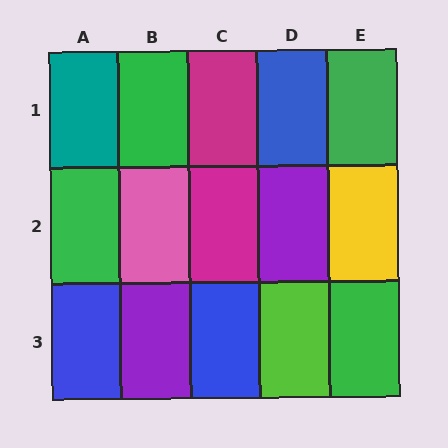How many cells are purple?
2 cells are purple.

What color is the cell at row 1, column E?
Green.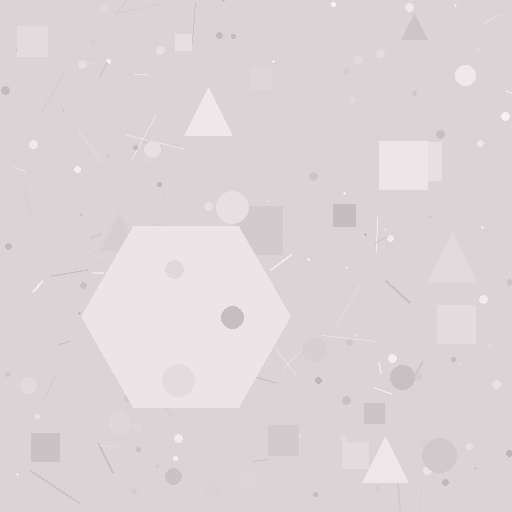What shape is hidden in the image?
A hexagon is hidden in the image.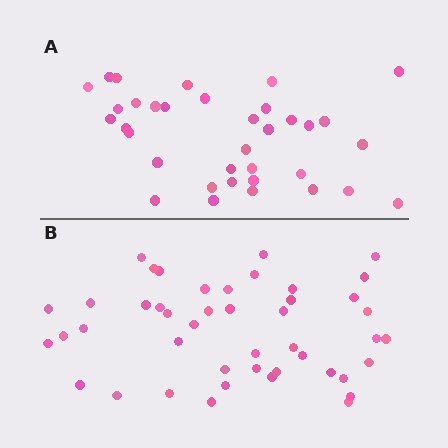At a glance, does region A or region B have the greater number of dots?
Region B (the bottom region) has more dots.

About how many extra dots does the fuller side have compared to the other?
Region B has roughly 10 or so more dots than region A.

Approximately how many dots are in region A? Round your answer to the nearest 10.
About 40 dots. (The exact count is 35, which rounds to 40.)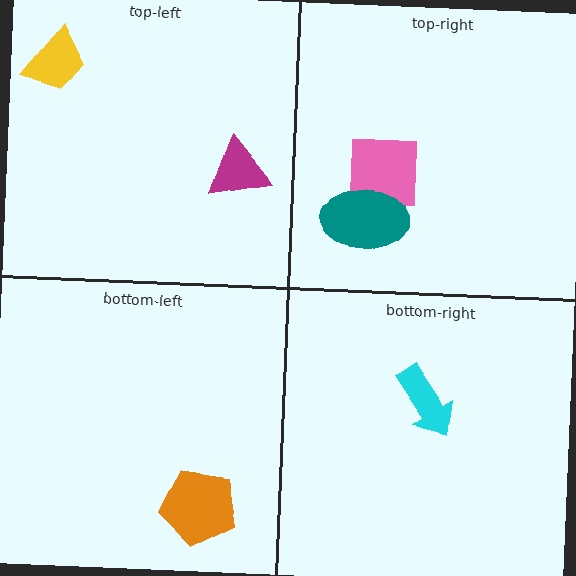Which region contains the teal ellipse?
The top-right region.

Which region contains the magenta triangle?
The top-left region.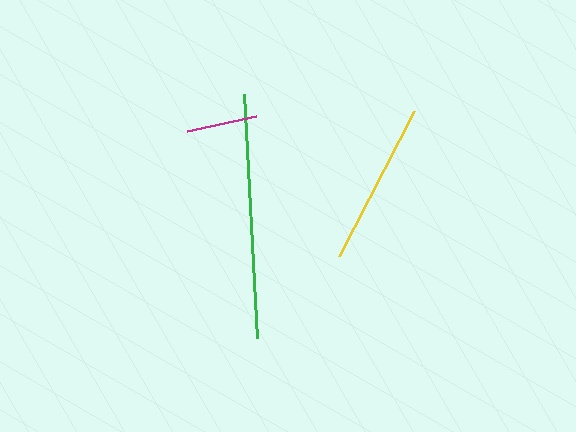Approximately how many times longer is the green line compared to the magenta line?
The green line is approximately 3.4 times the length of the magenta line.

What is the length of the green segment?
The green segment is approximately 245 pixels long.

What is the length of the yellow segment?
The yellow segment is approximately 163 pixels long.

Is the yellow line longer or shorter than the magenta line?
The yellow line is longer than the magenta line.